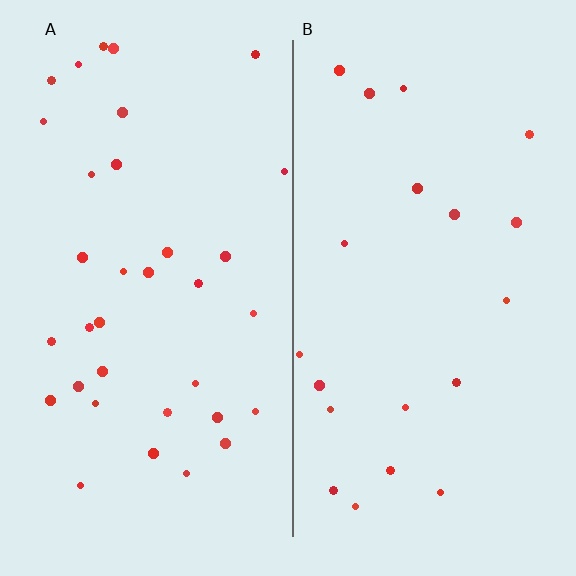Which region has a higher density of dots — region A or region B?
A (the left).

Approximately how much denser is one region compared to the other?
Approximately 1.7× — region A over region B.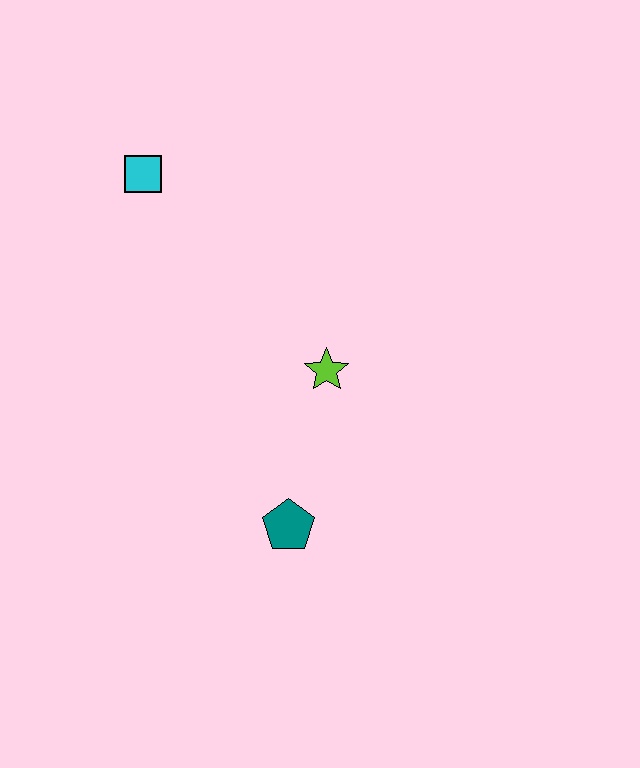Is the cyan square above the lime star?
Yes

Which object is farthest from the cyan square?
The teal pentagon is farthest from the cyan square.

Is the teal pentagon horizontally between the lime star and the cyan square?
Yes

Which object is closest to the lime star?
The teal pentagon is closest to the lime star.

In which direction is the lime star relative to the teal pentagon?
The lime star is above the teal pentagon.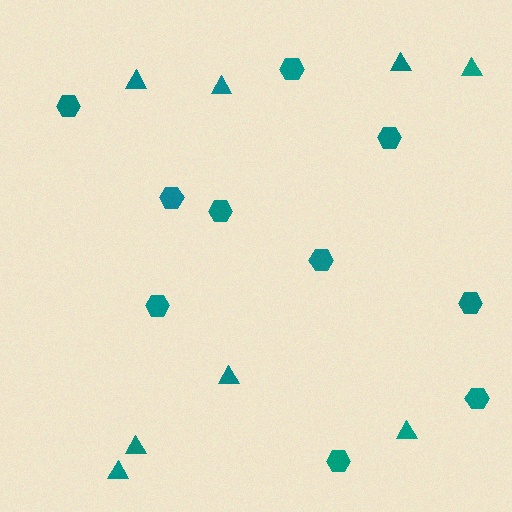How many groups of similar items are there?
There are 2 groups: one group of hexagons (10) and one group of triangles (8).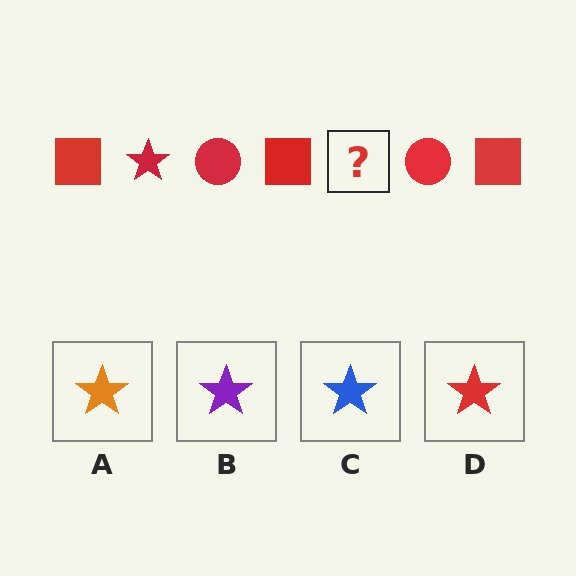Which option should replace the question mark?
Option D.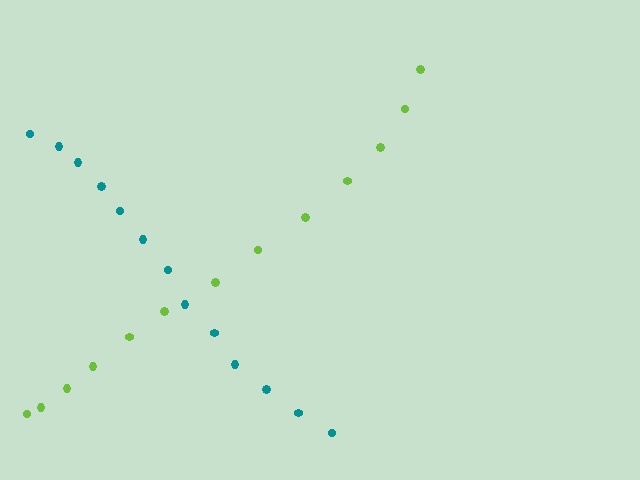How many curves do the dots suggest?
There are 2 distinct paths.